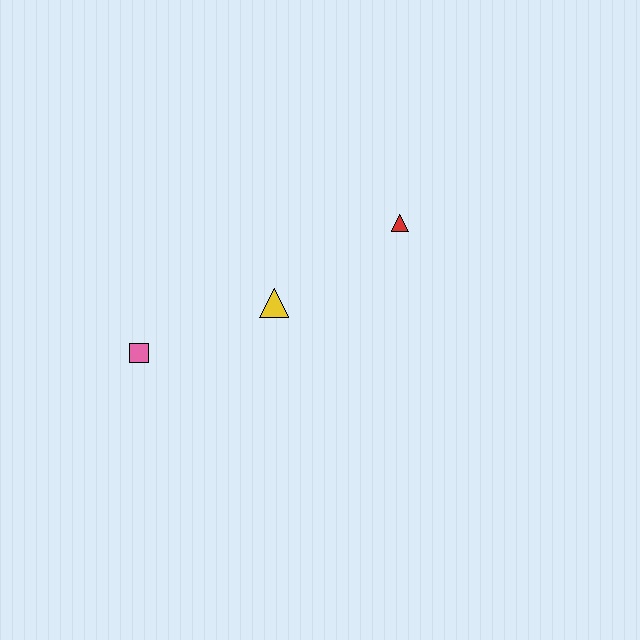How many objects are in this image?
There are 3 objects.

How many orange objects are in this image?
There are no orange objects.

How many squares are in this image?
There is 1 square.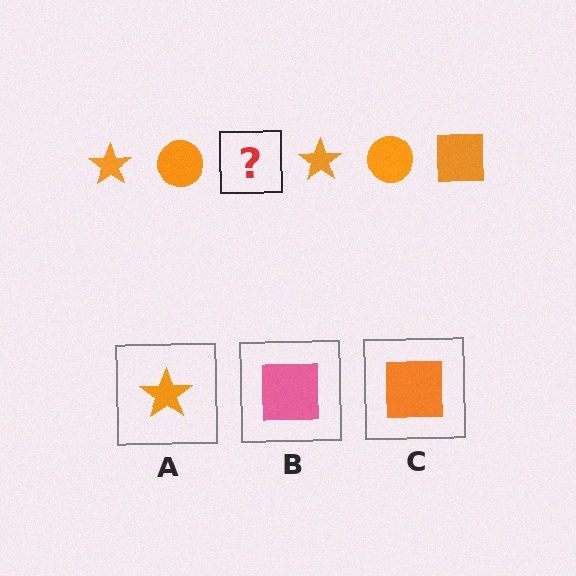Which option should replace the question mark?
Option C.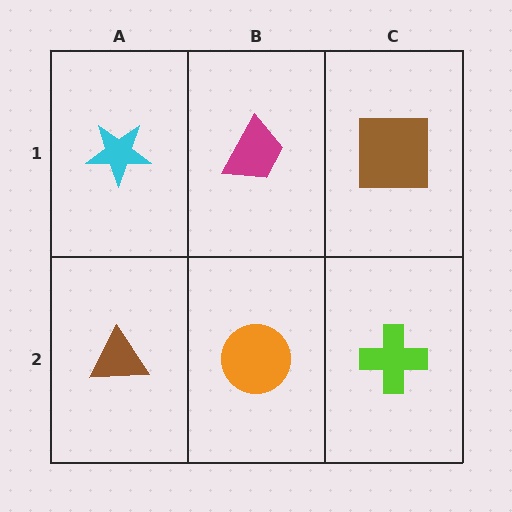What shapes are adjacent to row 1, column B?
An orange circle (row 2, column B), a cyan star (row 1, column A), a brown square (row 1, column C).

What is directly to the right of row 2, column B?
A lime cross.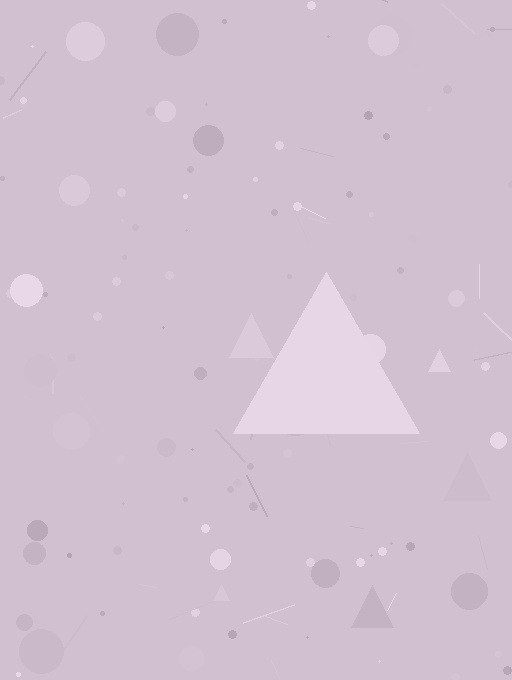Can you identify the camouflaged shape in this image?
The camouflaged shape is a triangle.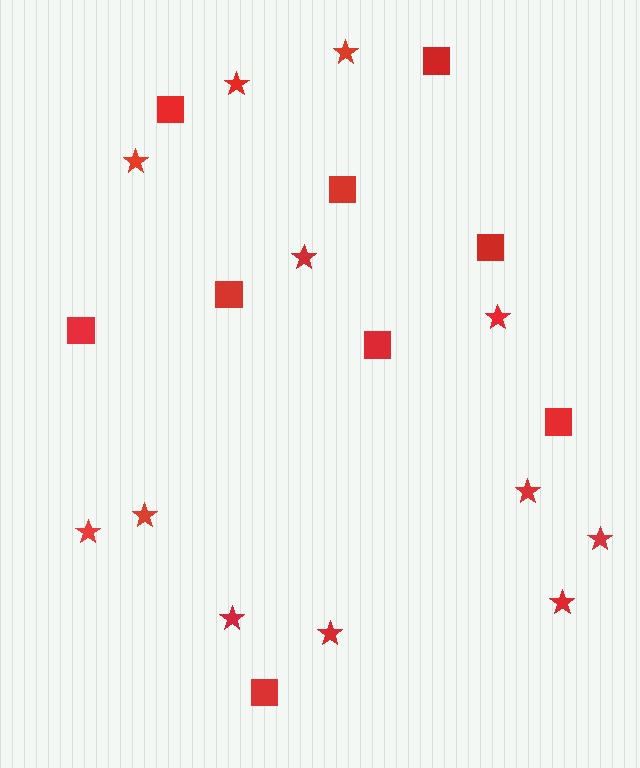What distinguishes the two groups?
There are 2 groups: one group of stars (12) and one group of squares (9).